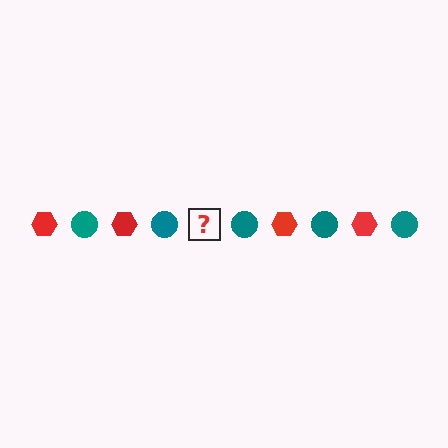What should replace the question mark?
The question mark should be replaced with a red hexagon.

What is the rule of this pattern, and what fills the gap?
The rule is that the pattern alternates between red hexagon and teal circle. The gap should be filled with a red hexagon.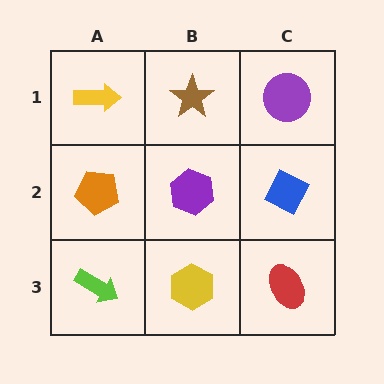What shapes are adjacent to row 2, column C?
A purple circle (row 1, column C), a red ellipse (row 3, column C), a purple hexagon (row 2, column B).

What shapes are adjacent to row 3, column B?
A purple hexagon (row 2, column B), a lime arrow (row 3, column A), a red ellipse (row 3, column C).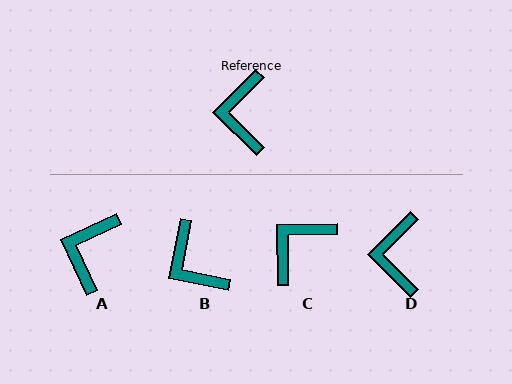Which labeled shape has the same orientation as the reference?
D.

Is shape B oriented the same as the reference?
No, it is off by about 34 degrees.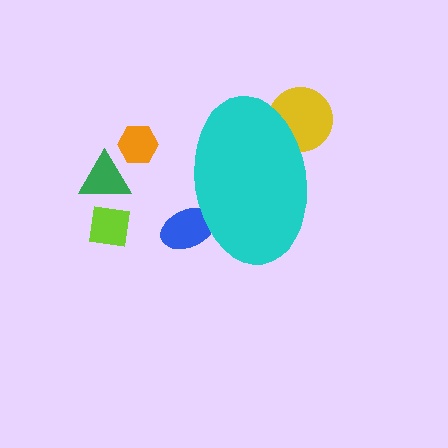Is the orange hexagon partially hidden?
No, the orange hexagon is fully visible.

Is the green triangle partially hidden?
No, the green triangle is fully visible.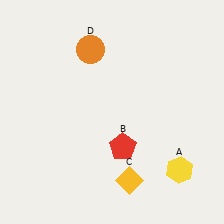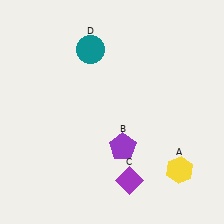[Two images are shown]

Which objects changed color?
B changed from red to purple. C changed from yellow to purple. D changed from orange to teal.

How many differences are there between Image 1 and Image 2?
There are 3 differences between the two images.